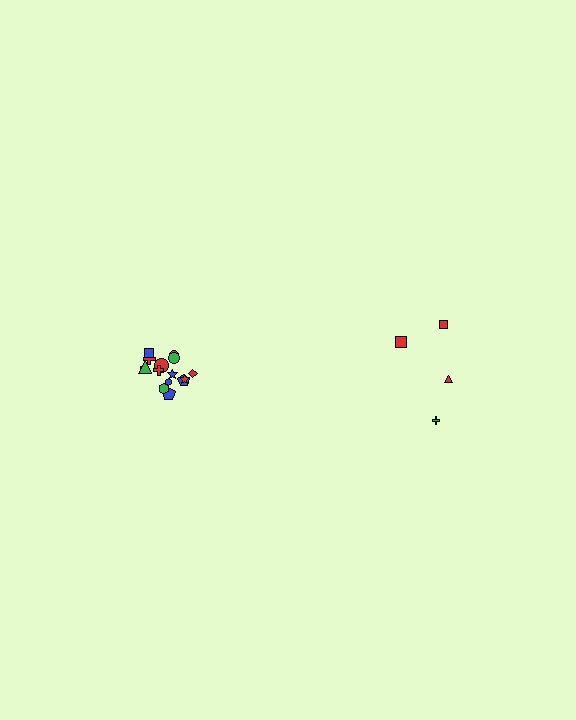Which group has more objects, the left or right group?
The left group.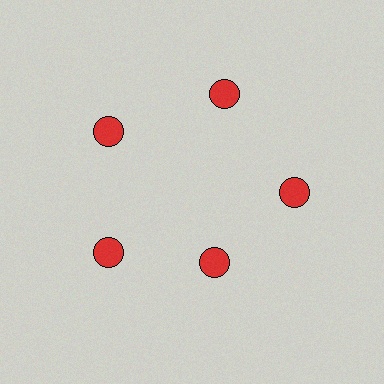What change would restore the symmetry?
The symmetry would be restored by moving it outward, back onto the ring so that all 5 circles sit at equal angles and equal distance from the center.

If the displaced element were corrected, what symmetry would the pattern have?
It would have 5-fold rotational symmetry — the pattern would map onto itself every 72 degrees.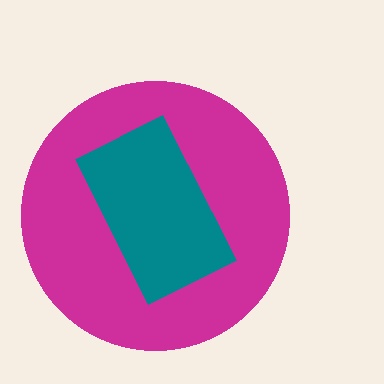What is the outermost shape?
The magenta circle.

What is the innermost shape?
The teal rectangle.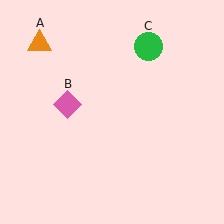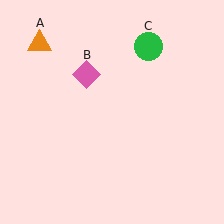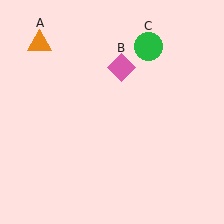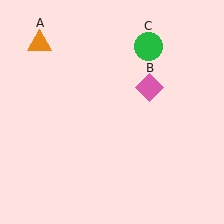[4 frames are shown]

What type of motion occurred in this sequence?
The pink diamond (object B) rotated clockwise around the center of the scene.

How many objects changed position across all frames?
1 object changed position: pink diamond (object B).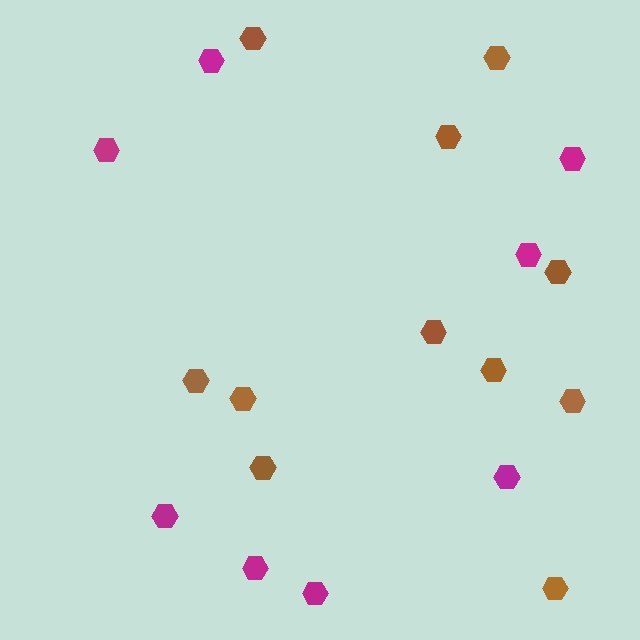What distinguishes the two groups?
There are 2 groups: one group of brown hexagons (11) and one group of magenta hexagons (8).